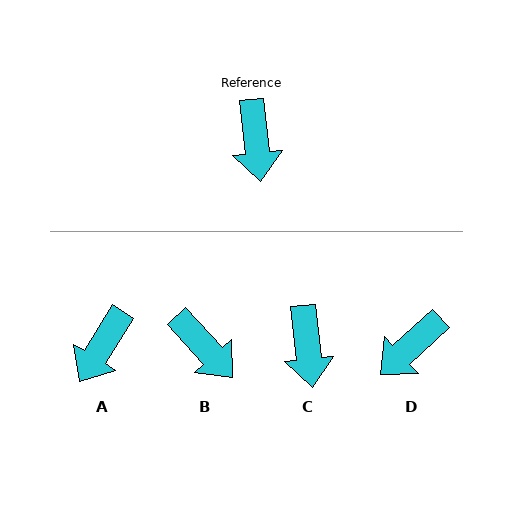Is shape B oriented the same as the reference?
No, it is off by about 36 degrees.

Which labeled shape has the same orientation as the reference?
C.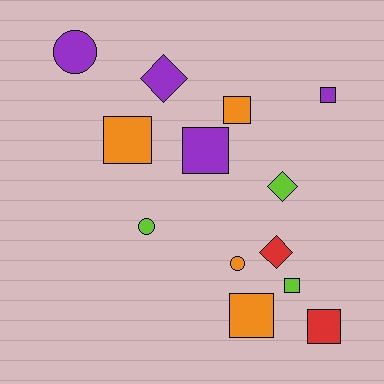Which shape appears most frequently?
Square, with 7 objects.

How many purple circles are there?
There is 1 purple circle.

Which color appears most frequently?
Orange, with 4 objects.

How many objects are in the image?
There are 13 objects.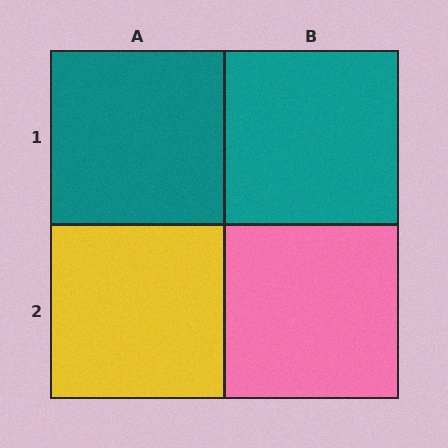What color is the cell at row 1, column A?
Teal.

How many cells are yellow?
1 cell is yellow.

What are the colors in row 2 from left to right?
Yellow, pink.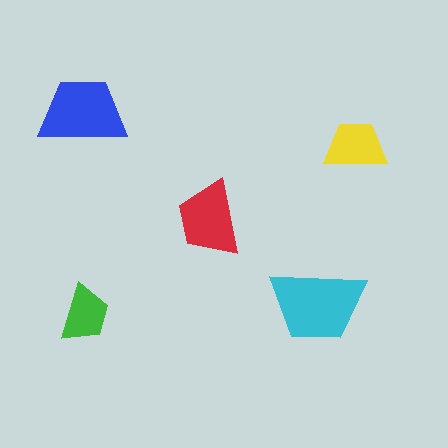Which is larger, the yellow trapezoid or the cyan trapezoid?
The cyan one.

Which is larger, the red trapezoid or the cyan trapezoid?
The cyan one.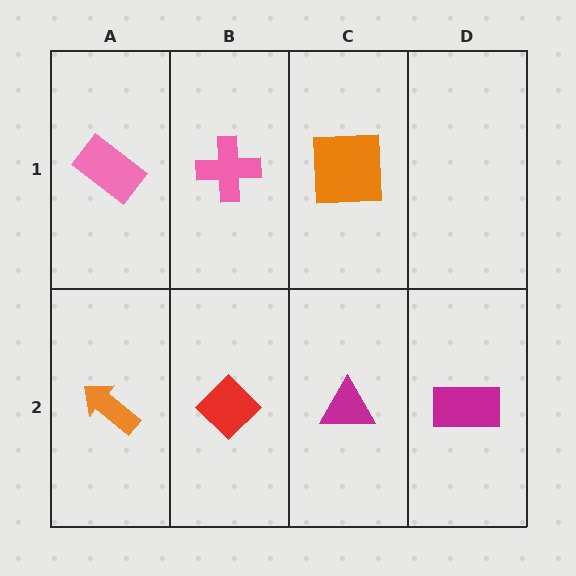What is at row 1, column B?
A pink cross.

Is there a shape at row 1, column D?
No, that cell is empty.